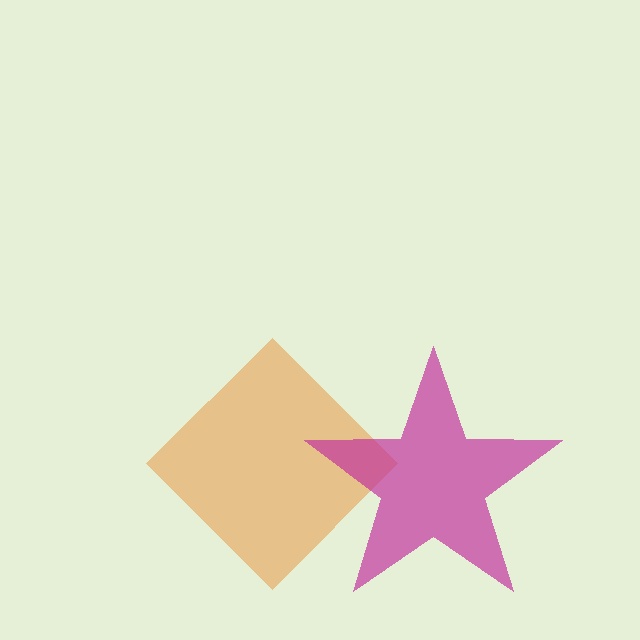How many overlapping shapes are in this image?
There are 2 overlapping shapes in the image.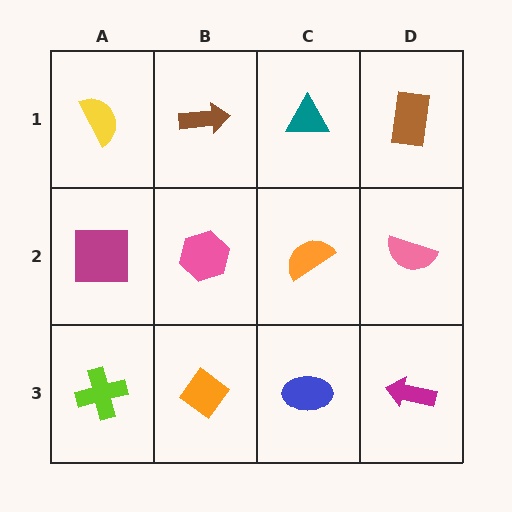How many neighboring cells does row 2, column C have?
4.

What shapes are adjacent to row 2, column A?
A yellow semicircle (row 1, column A), a lime cross (row 3, column A), a pink hexagon (row 2, column B).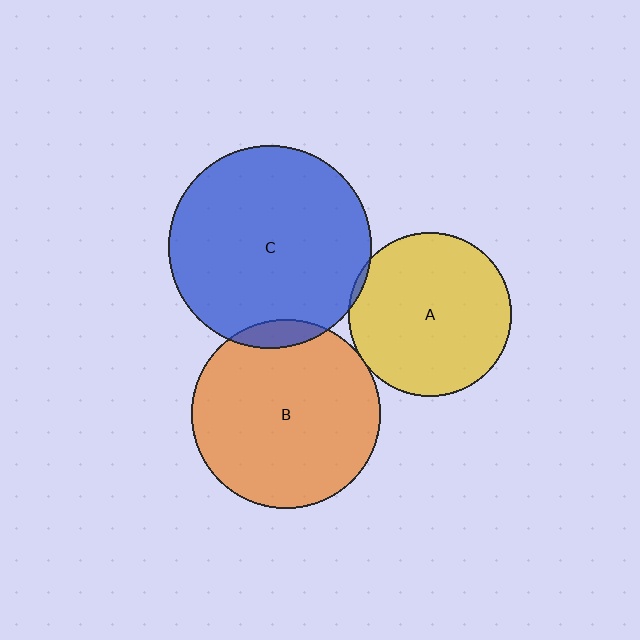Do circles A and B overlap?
Yes.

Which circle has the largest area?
Circle C (blue).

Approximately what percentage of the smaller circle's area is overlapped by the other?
Approximately 5%.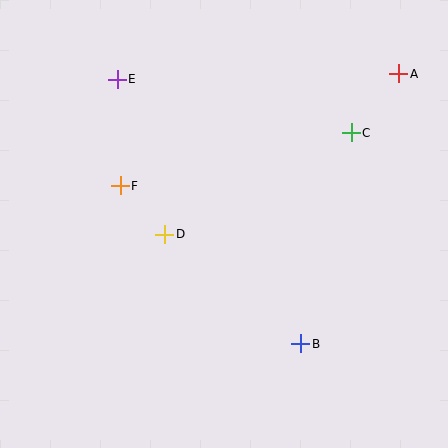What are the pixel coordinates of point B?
Point B is at (301, 344).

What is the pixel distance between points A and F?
The distance between A and F is 300 pixels.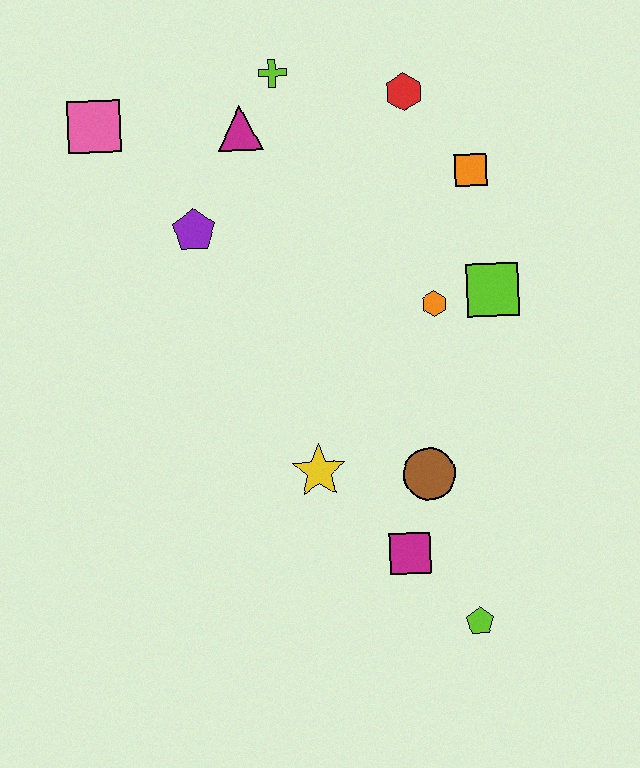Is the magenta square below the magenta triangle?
Yes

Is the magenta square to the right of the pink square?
Yes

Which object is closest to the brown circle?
The magenta square is closest to the brown circle.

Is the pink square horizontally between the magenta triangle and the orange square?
No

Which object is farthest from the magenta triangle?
The lime pentagon is farthest from the magenta triangle.